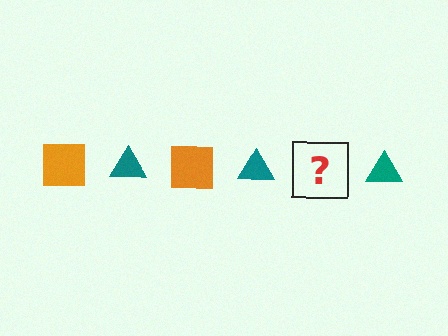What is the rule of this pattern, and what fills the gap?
The rule is that the pattern alternates between orange square and teal triangle. The gap should be filled with an orange square.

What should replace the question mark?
The question mark should be replaced with an orange square.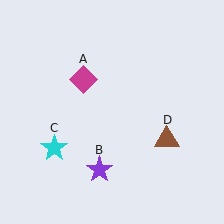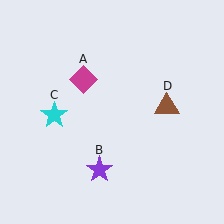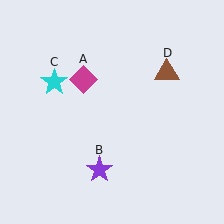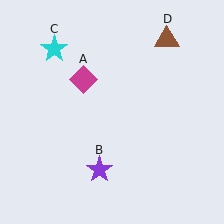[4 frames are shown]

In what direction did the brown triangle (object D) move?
The brown triangle (object D) moved up.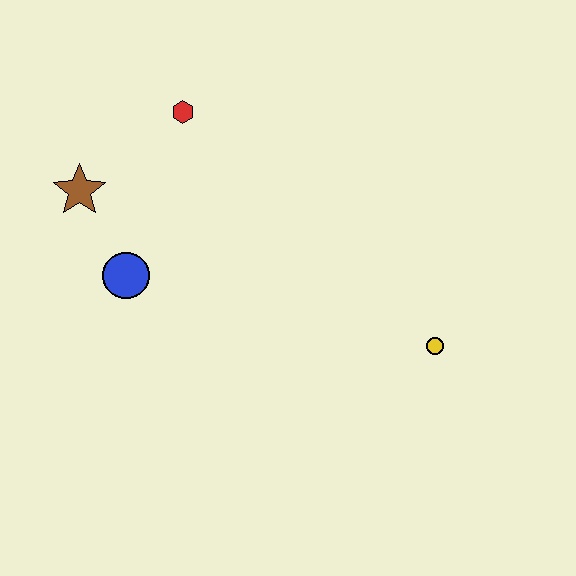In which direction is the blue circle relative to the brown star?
The blue circle is below the brown star.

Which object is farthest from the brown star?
The yellow circle is farthest from the brown star.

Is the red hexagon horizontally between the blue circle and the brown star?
No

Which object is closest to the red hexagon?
The brown star is closest to the red hexagon.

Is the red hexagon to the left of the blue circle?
No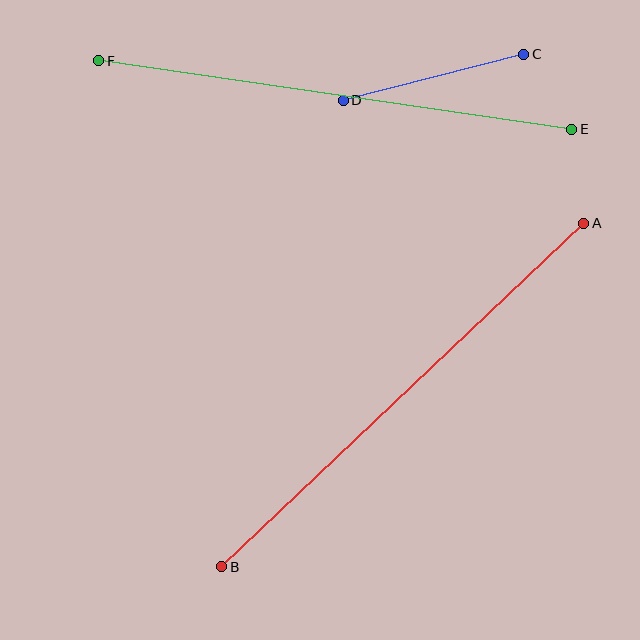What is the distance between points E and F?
The distance is approximately 478 pixels.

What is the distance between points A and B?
The distance is approximately 499 pixels.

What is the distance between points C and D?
The distance is approximately 186 pixels.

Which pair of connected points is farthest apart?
Points A and B are farthest apart.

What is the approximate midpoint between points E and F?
The midpoint is at approximately (335, 95) pixels.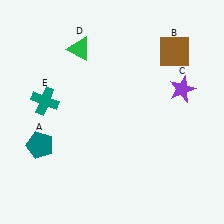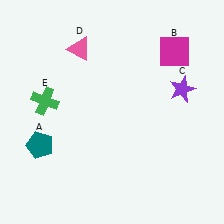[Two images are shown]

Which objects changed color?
B changed from brown to magenta. D changed from green to pink. E changed from teal to green.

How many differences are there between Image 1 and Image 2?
There are 3 differences between the two images.